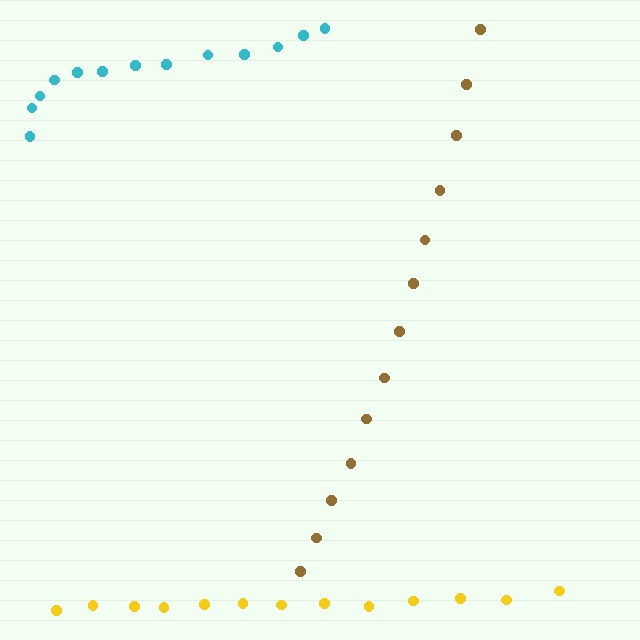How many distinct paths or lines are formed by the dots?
There are 3 distinct paths.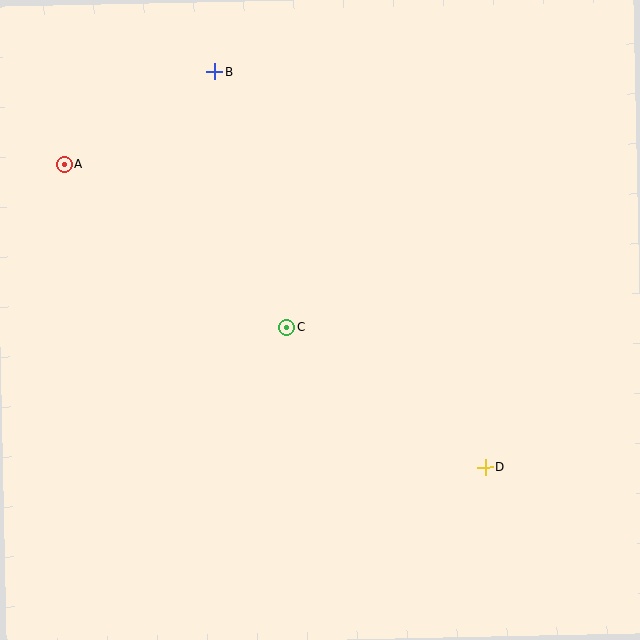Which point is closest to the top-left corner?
Point A is closest to the top-left corner.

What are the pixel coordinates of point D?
Point D is at (485, 467).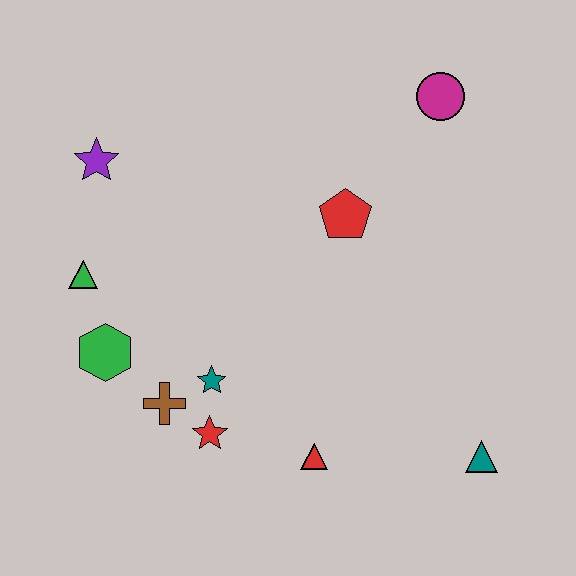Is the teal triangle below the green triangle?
Yes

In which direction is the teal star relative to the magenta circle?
The teal star is below the magenta circle.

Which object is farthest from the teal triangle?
The purple star is farthest from the teal triangle.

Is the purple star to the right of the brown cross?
No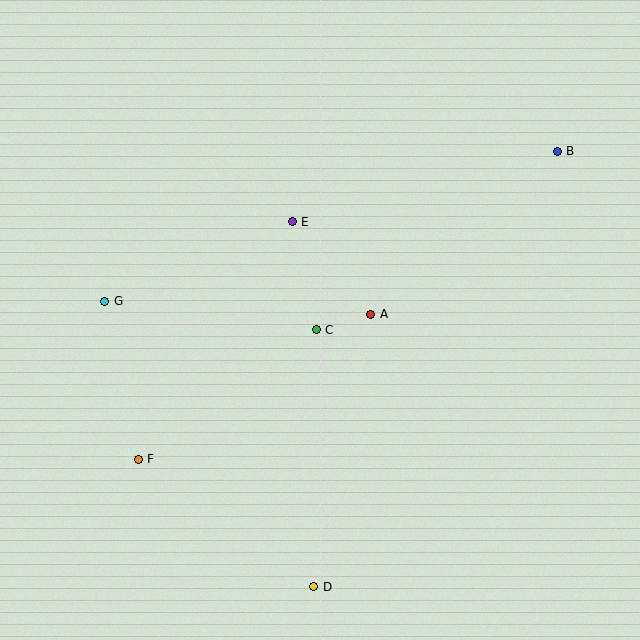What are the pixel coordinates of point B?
Point B is at (557, 151).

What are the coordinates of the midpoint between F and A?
The midpoint between F and A is at (254, 387).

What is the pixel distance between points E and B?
The distance between E and B is 274 pixels.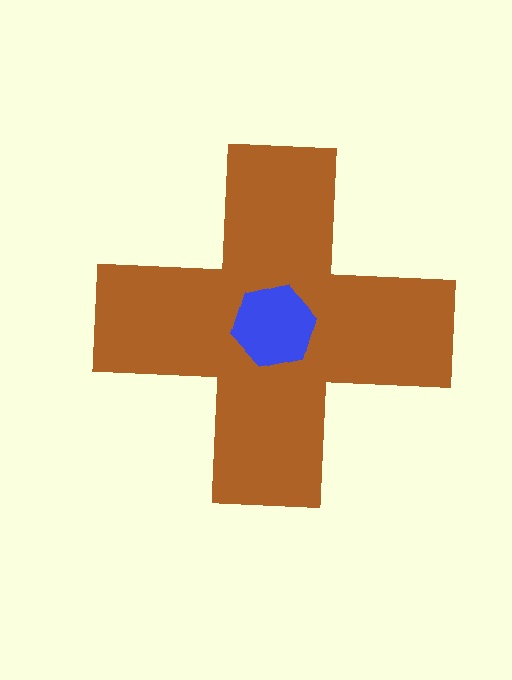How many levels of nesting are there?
2.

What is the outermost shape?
The brown cross.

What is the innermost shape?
The blue hexagon.